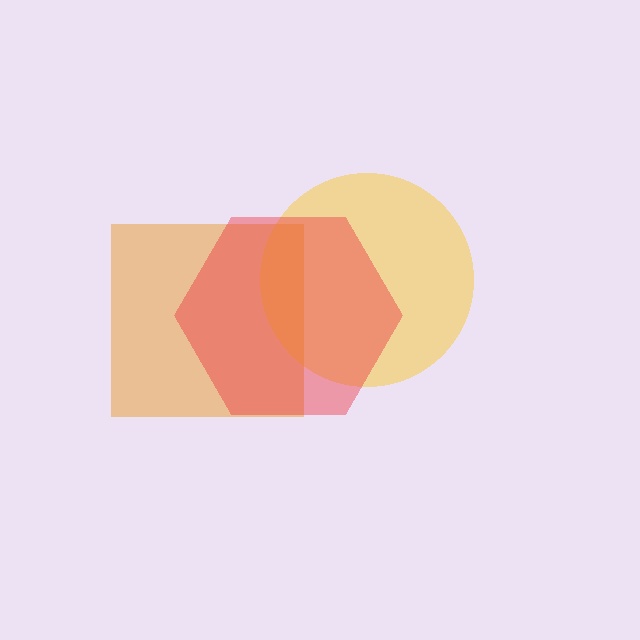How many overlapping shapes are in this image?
There are 3 overlapping shapes in the image.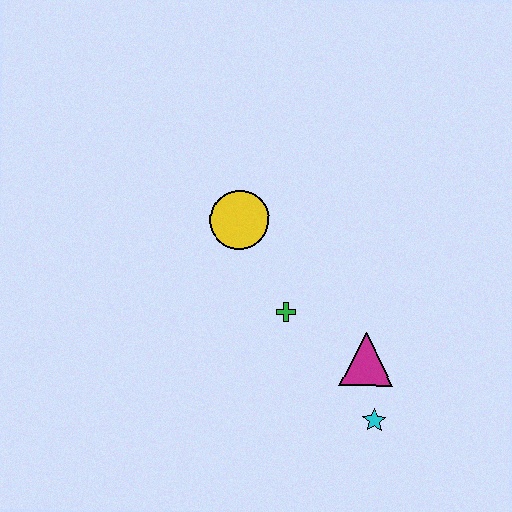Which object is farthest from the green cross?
The cyan star is farthest from the green cross.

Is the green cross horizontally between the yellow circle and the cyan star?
Yes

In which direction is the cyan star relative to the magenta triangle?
The cyan star is below the magenta triangle.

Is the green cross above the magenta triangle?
Yes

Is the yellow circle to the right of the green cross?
No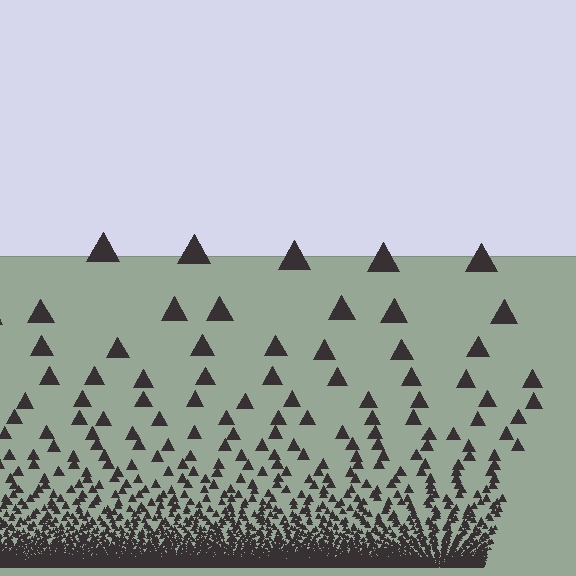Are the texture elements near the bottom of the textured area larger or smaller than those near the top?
Smaller. The gradient is inverted — elements near the bottom are smaller and denser.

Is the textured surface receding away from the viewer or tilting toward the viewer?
The surface appears to tilt toward the viewer. Texture elements get larger and sparser toward the top.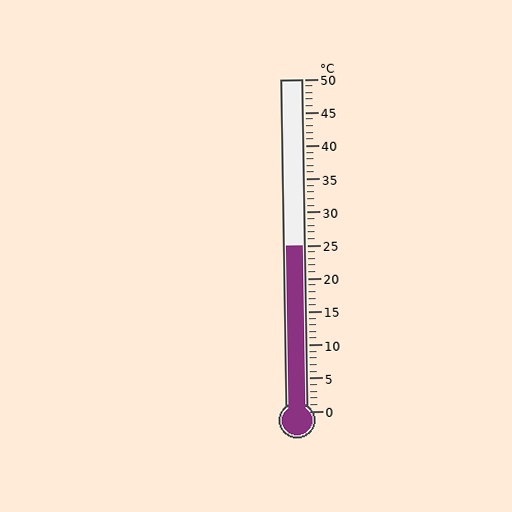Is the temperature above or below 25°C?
The temperature is at 25°C.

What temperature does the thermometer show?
The thermometer shows approximately 25°C.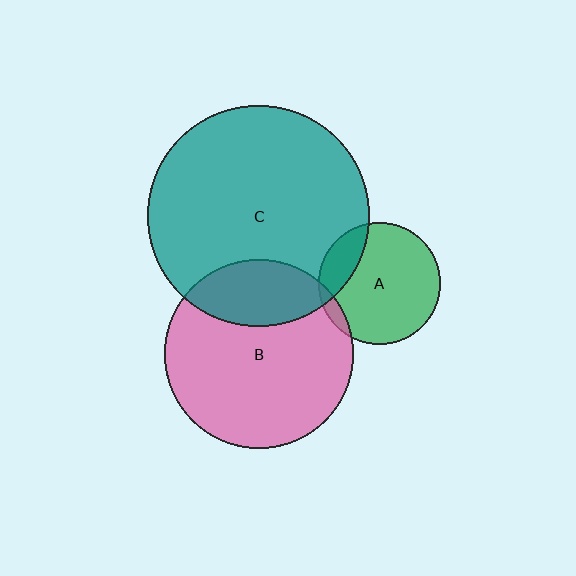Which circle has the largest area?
Circle C (teal).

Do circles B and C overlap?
Yes.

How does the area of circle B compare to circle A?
Approximately 2.4 times.